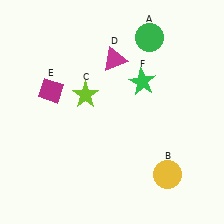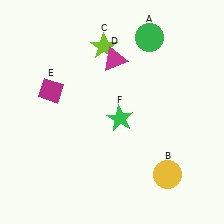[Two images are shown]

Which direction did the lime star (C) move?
The lime star (C) moved up.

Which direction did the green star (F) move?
The green star (F) moved down.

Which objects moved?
The objects that moved are: the lime star (C), the green star (F).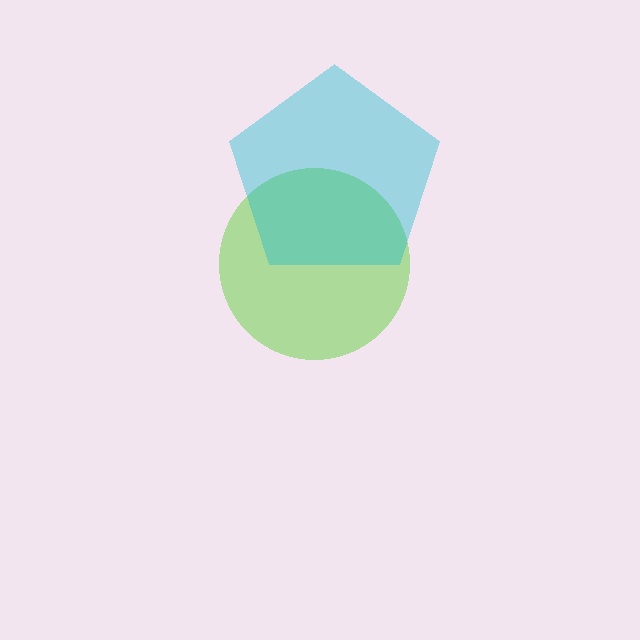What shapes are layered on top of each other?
The layered shapes are: a lime circle, a cyan pentagon.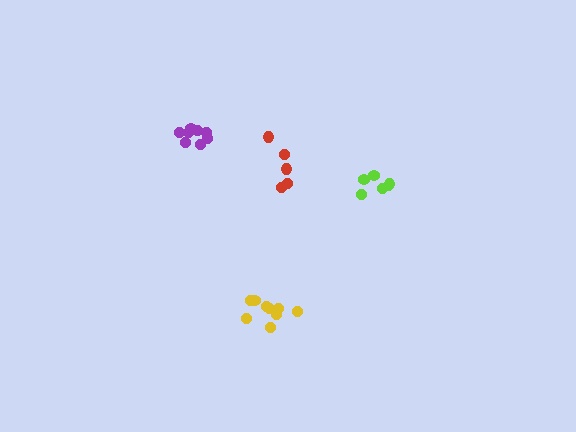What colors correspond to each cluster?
The clusters are colored: lime, yellow, red, purple.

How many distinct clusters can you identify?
There are 4 distinct clusters.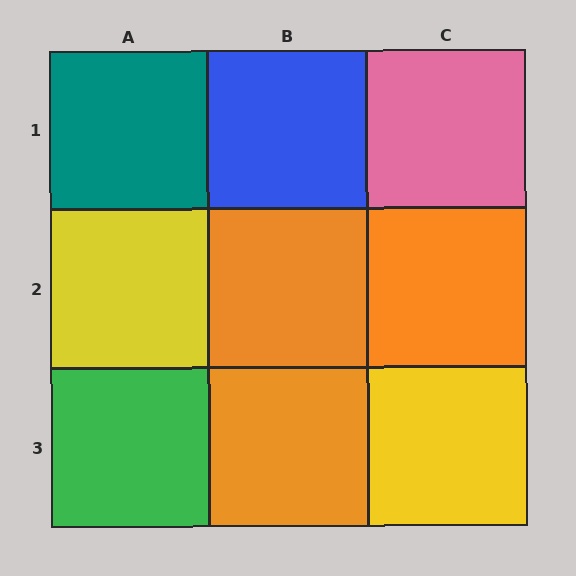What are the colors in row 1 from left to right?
Teal, blue, pink.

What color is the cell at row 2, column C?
Orange.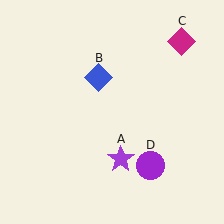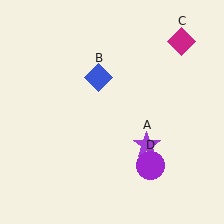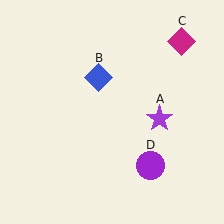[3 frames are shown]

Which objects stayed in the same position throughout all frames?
Blue diamond (object B) and magenta diamond (object C) and purple circle (object D) remained stationary.